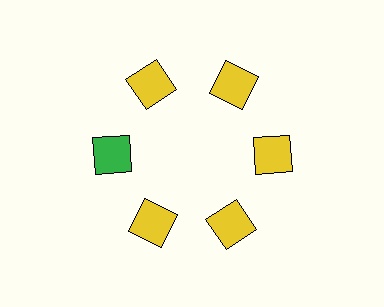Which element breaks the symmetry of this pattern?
The green square at roughly the 9 o'clock position breaks the symmetry. All other shapes are yellow squares.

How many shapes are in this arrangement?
There are 6 shapes arranged in a ring pattern.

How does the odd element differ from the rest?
It has a different color: green instead of yellow.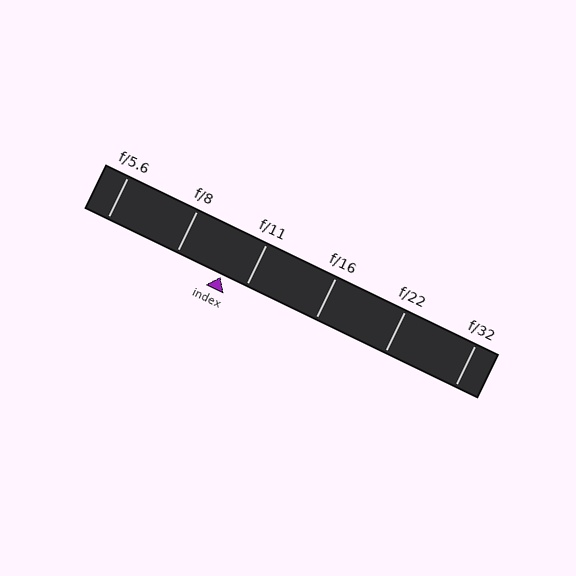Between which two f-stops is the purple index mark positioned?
The index mark is between f/8 and f/11.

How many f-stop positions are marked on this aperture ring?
There are 6 f-stop positions marked.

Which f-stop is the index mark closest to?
The index mark is closest to f/11.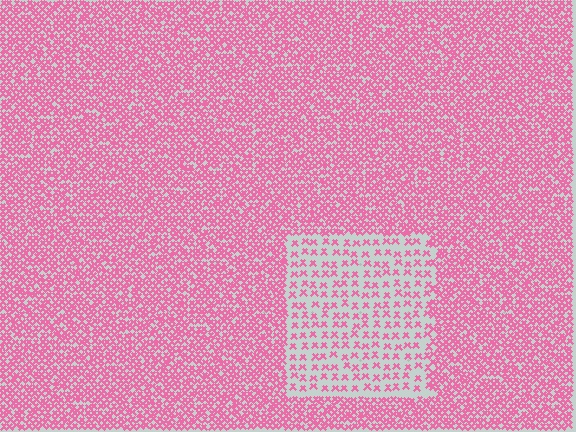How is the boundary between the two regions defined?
The boundary is defined by a change in element density (approximately 2.5x ratio). All elements are the same color, size, and shape.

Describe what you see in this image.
The image contains small pink elements arranged at two different densities. A rectangle-shaped region is visible where the elements are less densely packed than the surrounding area.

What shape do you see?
I see a rectangle.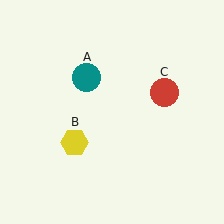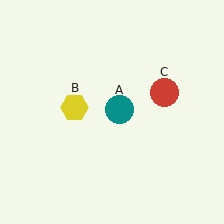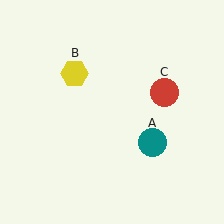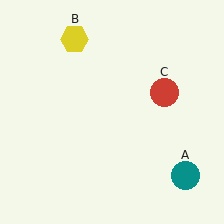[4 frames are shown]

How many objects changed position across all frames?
2 objects changed position: teal circle (object A), yellow hexagon (object B).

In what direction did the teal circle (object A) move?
The teal circle (object A) moved down and to the right.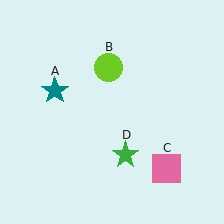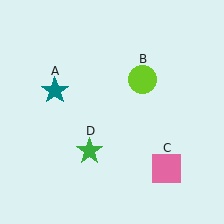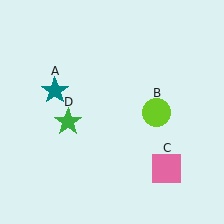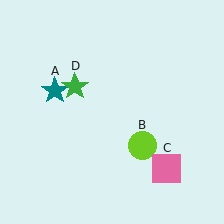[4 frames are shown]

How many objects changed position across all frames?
2 objects changed position: lime circle (object B), green star (object D).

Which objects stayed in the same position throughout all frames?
Teal star (object A) and pink square (object C) remained stationary.